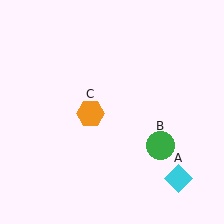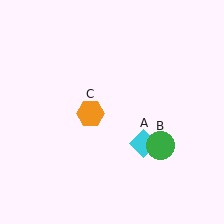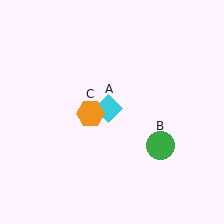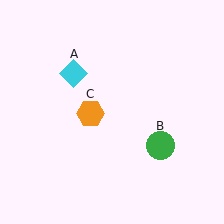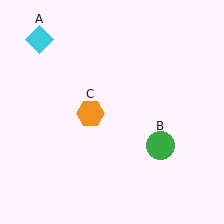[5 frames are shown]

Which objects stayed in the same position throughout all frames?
Green circle (object B) and orange hexagon (object C) remained stationary.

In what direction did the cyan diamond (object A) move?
The cyan diamond (object A) moved up and to the left.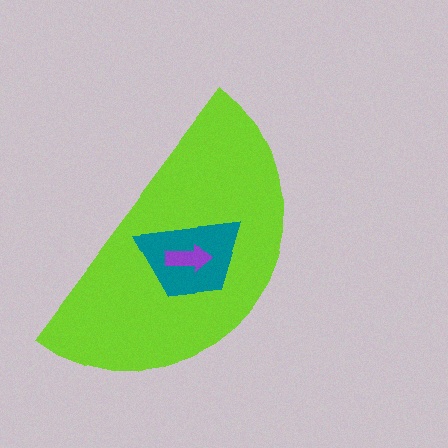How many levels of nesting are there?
3.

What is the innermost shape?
The purple arrow.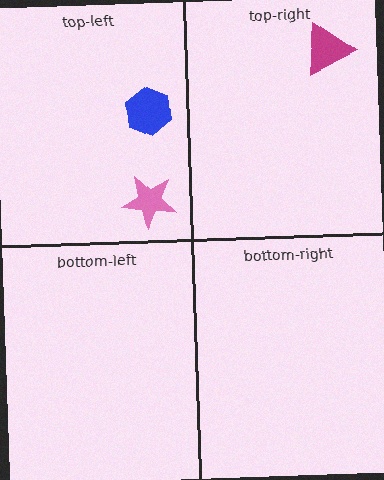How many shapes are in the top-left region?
2.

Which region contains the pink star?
The top-left region.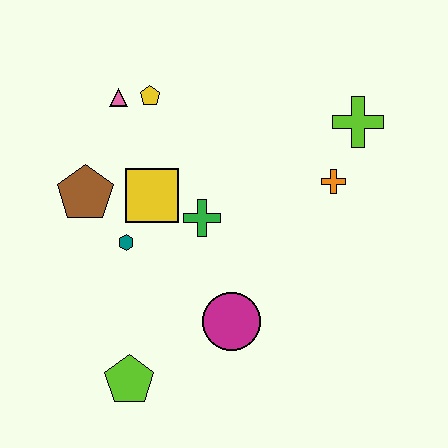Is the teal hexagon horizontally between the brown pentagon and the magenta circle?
Yes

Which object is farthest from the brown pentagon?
The lime cross is farthest from the brown pentagon.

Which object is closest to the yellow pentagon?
The pink triangle is closest to the yellow pentagon.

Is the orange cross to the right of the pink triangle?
Yes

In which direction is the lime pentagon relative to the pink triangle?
The lime pentagon is below the pink triangle.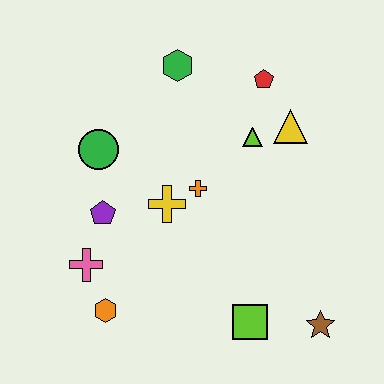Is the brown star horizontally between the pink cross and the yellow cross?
No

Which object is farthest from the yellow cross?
The brown star is farthest from the yellow cross.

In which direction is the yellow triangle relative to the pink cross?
The yellow triangle is to the right of the pink cross.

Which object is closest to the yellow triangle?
The lime triangle is closest to the yellow triangle.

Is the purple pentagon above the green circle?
No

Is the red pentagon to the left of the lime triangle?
No